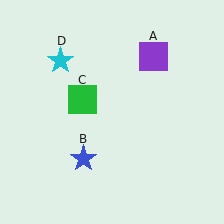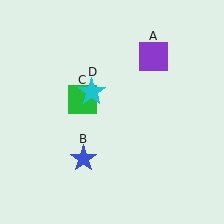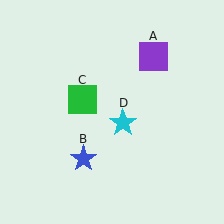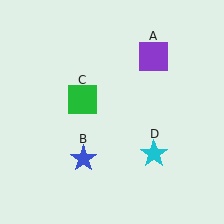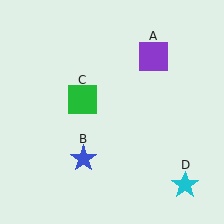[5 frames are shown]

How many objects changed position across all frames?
1 object changed position: cyan star (object D).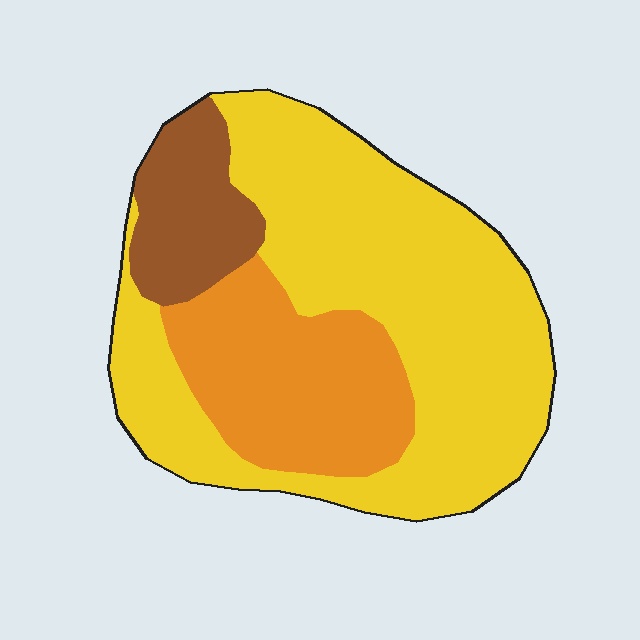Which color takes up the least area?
Brown, at roughly 15%.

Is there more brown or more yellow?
Yellow.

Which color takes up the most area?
Yellow, at roughly 60%.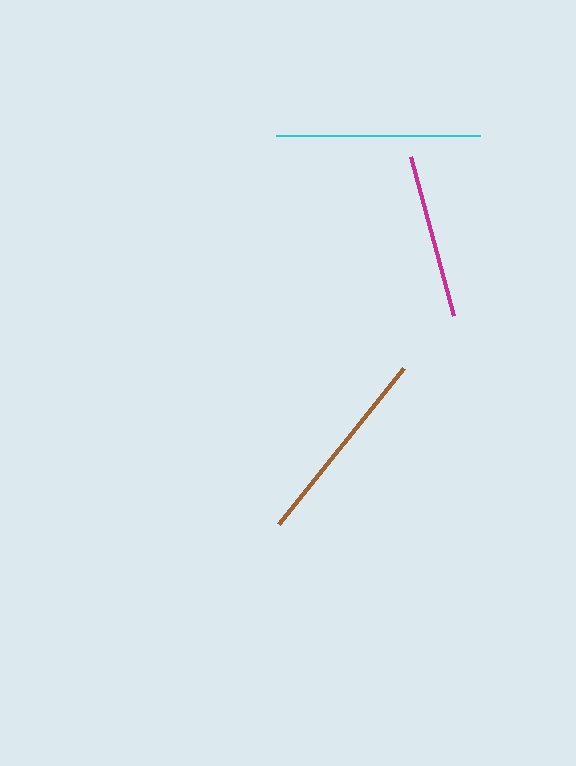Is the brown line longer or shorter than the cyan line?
The cyan line is longer than the brown line.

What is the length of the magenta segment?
The magenta segment is approximately 165 pixels long.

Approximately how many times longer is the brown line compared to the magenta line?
The brown line is approximately 1.2 times the length of the magenta line.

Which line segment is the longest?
The cyan line is the longest at approximately 204 pixels.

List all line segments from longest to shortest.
From longest to shortest: cyan, brown, magenta.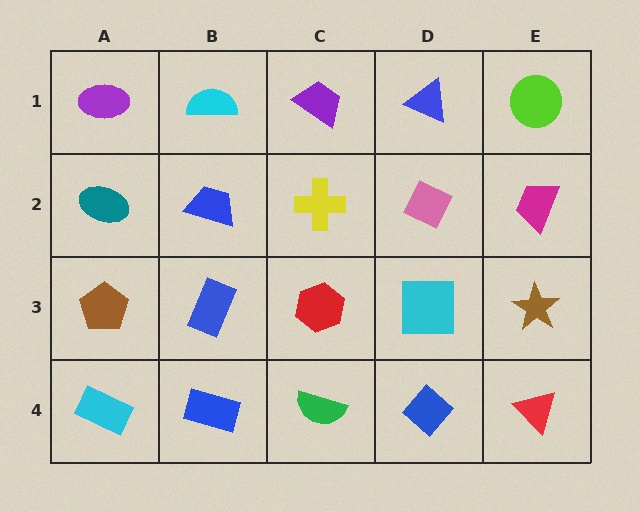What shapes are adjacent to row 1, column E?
A magenta trapezoid (row 2, column E), a blue triangle (row 1, column D).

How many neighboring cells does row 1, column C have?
3.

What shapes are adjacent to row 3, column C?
A yellow cross (row 2, column C), a green semicircle (row 4, column C), a blue rectangle (row 3, column B), a cyan square (row 3, column D).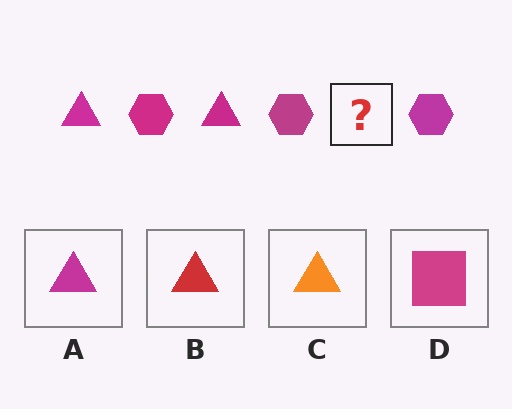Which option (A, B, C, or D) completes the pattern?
A.